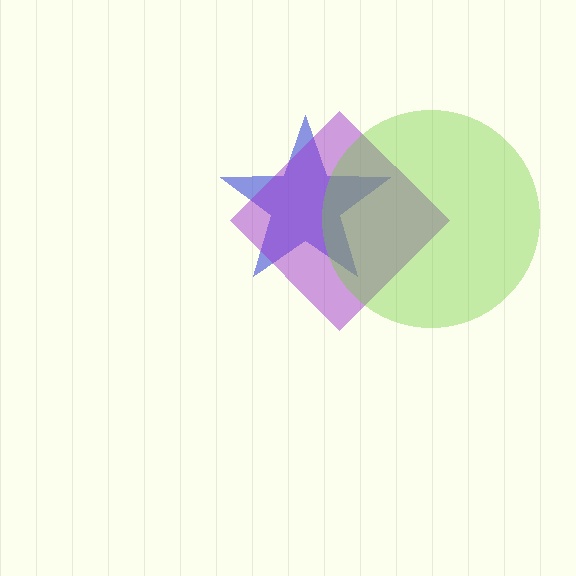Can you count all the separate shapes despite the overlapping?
Yes, there are 3 separate shapes.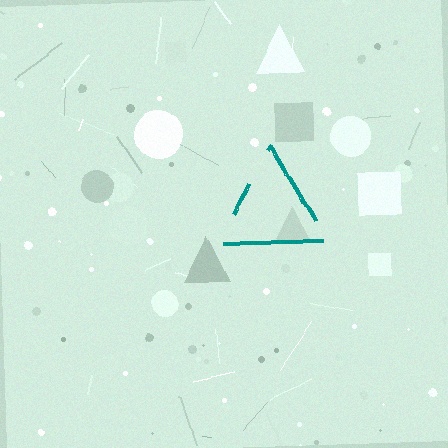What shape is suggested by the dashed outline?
The dashed outline suggests a triangle.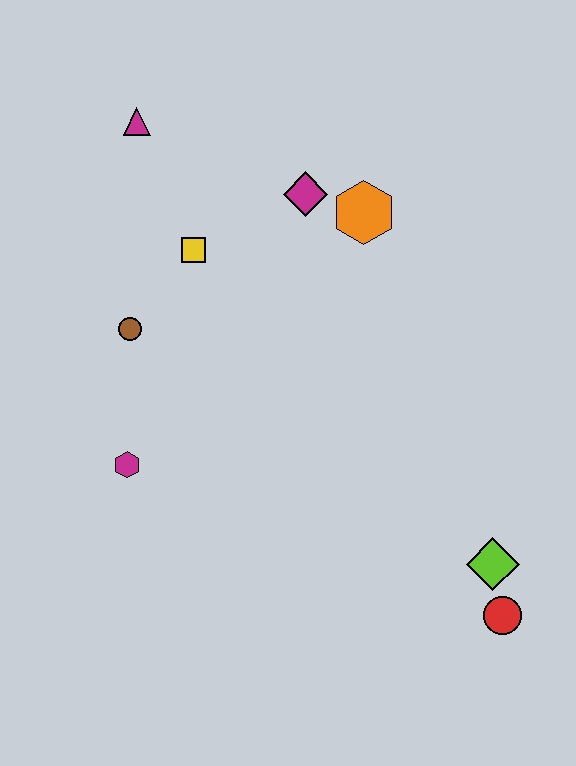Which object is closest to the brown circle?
The yellow square is closest to the brown circle.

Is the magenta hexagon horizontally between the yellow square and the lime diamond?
No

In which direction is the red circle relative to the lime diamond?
The red circle is below the lime diamond.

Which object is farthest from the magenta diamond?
The red circle is farthest from the magenta diamond.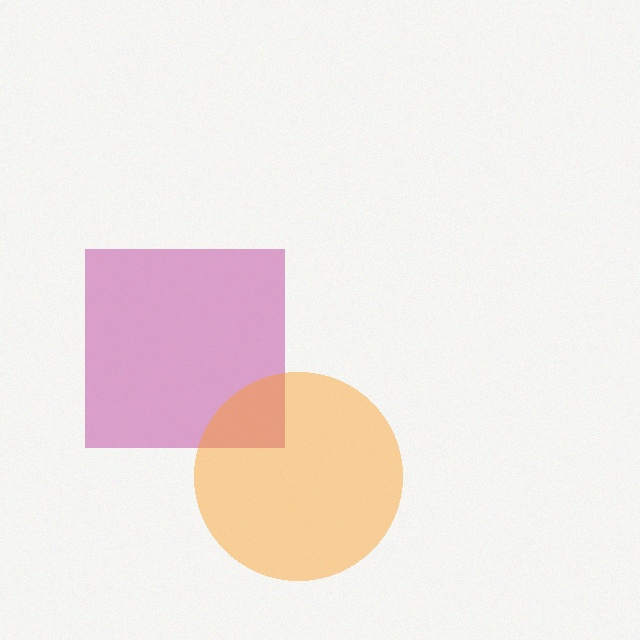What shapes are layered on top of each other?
The layered shapes are: a magenta square, an orange circle.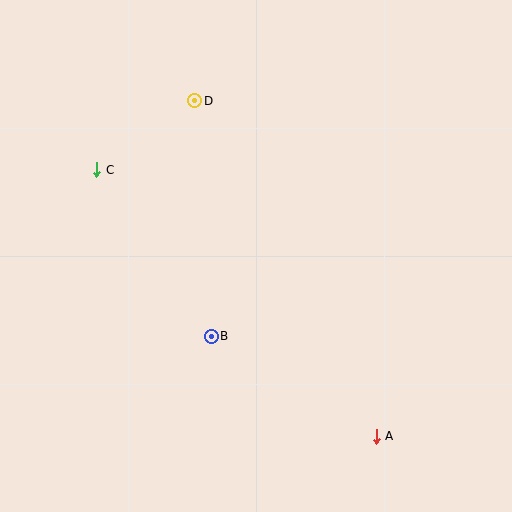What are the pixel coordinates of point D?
Point D is at (195, 101).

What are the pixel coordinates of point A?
Point A is at (376, 436).